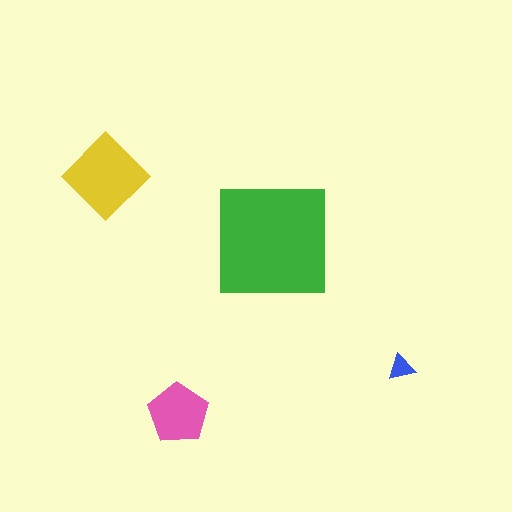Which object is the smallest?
The blue triangle.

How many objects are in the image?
There are 4 objects in the image.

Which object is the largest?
The green square.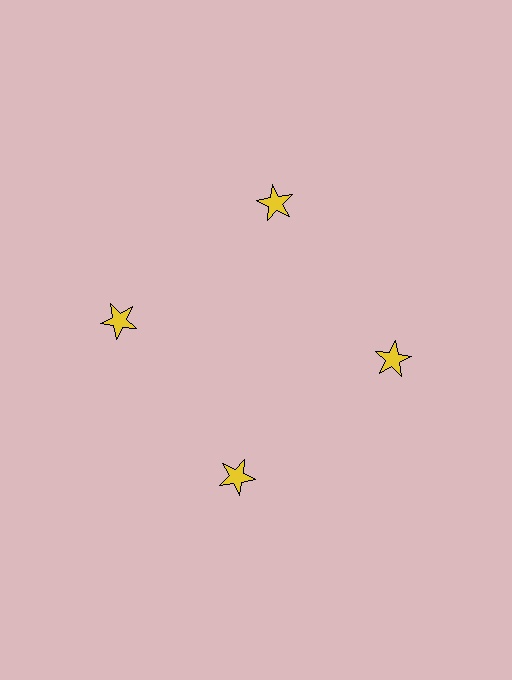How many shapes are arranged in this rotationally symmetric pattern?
There are 4 shapes, arranged in 4 groups of 1.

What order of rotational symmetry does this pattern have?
This pattern has 4-fold rotational symmetry.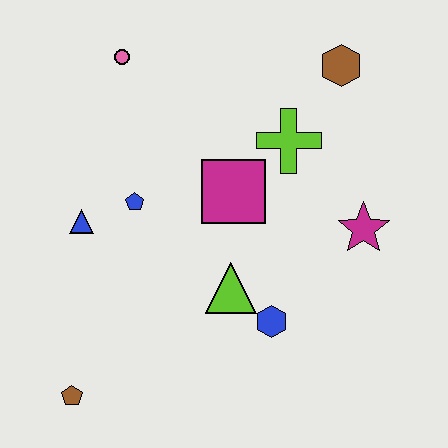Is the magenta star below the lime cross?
Yes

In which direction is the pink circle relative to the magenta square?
The pink circle is above the magenta square.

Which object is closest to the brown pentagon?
The blue triangle is closest to the brown pentagon.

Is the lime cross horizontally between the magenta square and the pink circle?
No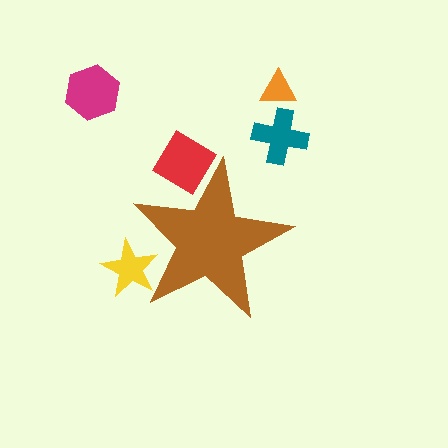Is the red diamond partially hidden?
Yes, the red diamond is partially hidden behind the brown star.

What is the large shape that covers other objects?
A brown star.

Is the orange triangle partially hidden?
No, the orange triangle is fully visible.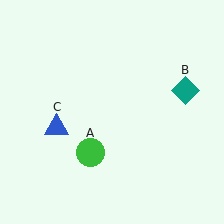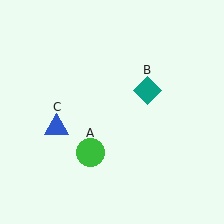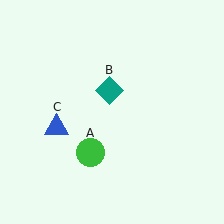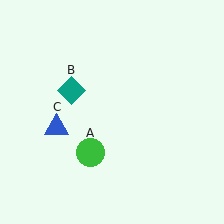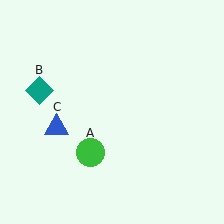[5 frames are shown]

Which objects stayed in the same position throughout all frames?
Green circle (object A) and blue triangle (object C) remained stationary.